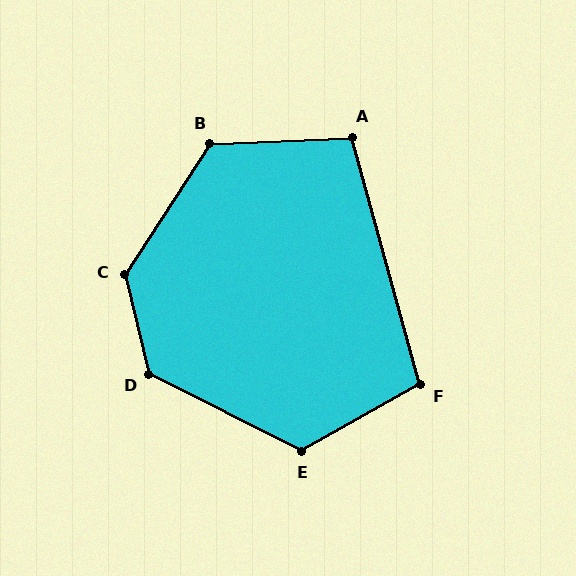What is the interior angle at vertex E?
Approximately 124 degrees (obtuse).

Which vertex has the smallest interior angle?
A, at approximately 103 degrees.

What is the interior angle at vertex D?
Approximately 130 degrees (obtuse).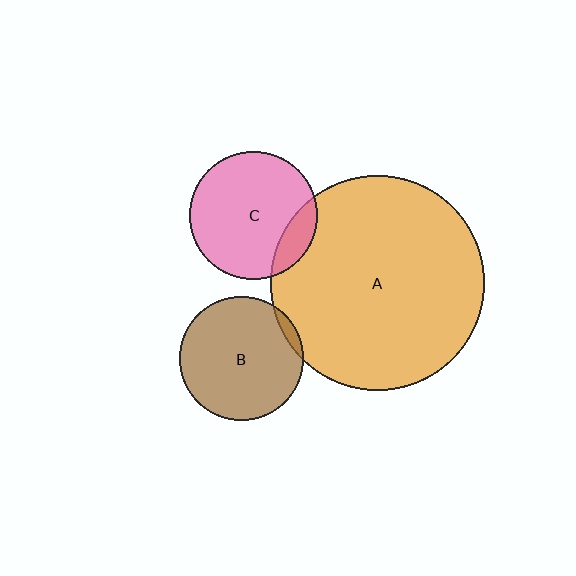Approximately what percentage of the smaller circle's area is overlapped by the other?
Approximately 15%.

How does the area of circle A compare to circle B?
Approximately 3.0 times.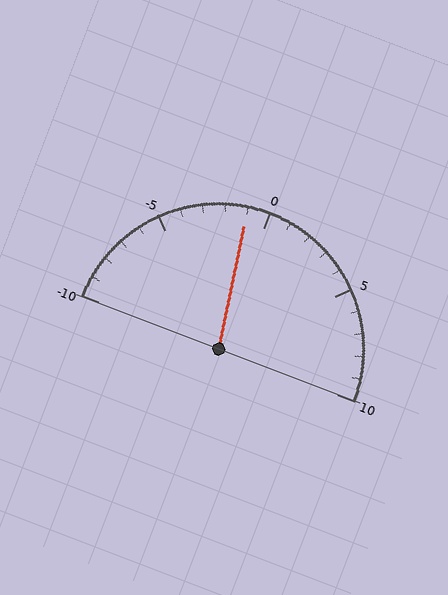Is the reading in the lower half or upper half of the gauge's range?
The reading is in the lower half of the range (-10 to 10).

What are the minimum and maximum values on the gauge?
The gauge ranges from -10 to 10.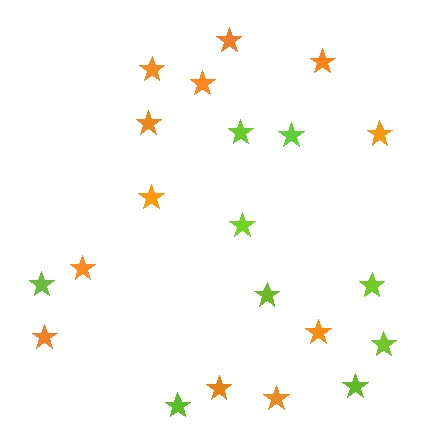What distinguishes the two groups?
There are 2 groups: one group of orange stars (12) and one group of lime stars (9).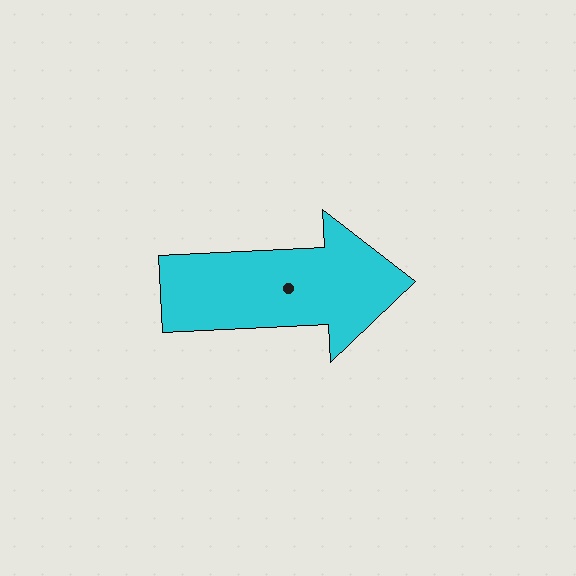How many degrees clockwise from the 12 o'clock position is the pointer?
Approximately 87 degrees.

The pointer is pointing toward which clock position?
Roughly 3 o'clock.